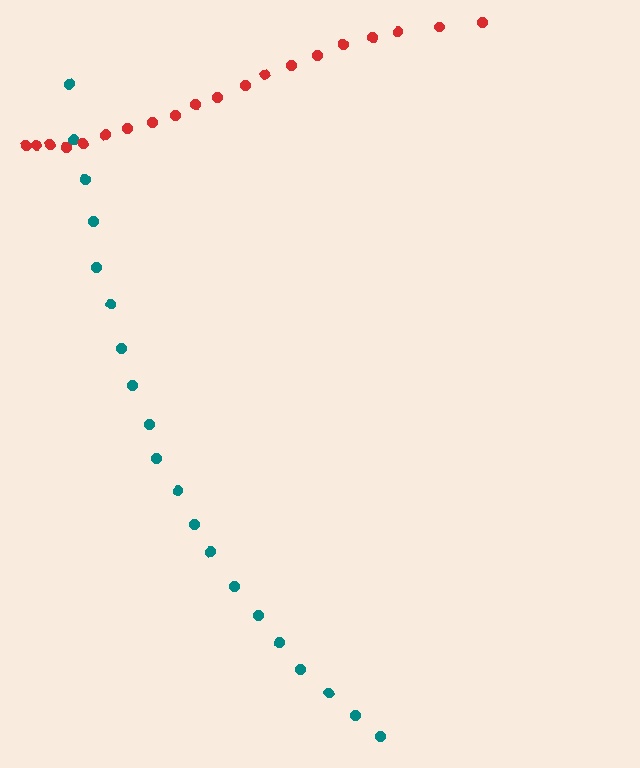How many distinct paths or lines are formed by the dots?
There are 2 distinct paths.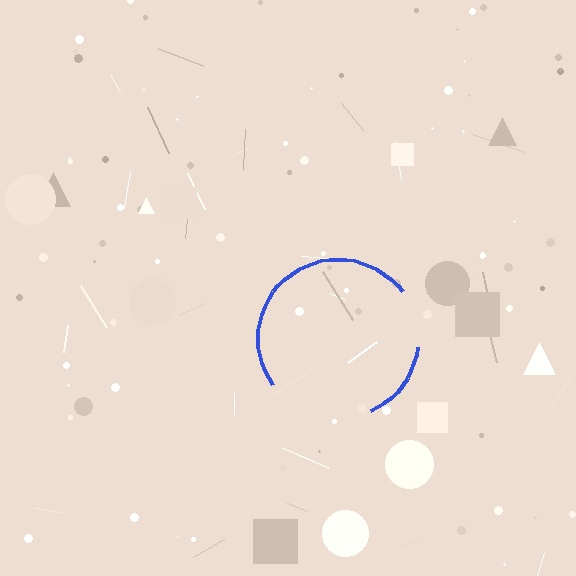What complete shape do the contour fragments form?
The contour fragments form a circle.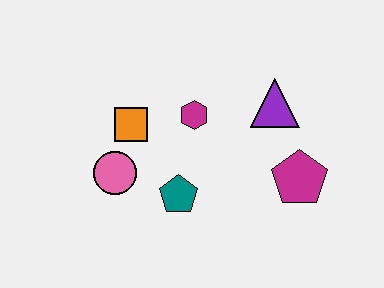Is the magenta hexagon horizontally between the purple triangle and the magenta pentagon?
No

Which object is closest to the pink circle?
The orange square is closest to the pink circle.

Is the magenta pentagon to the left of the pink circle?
No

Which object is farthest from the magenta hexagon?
The magenta pentagon is farthest from the magenta hexagon.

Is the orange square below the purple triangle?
Yes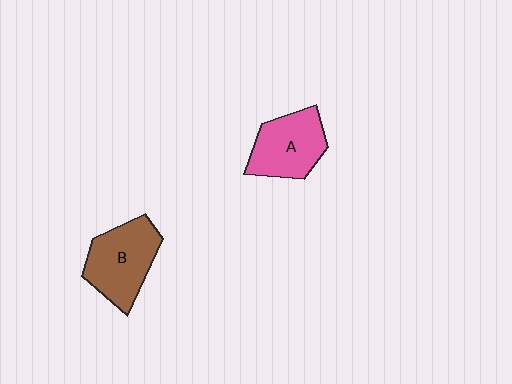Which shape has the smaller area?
Shape A (pink).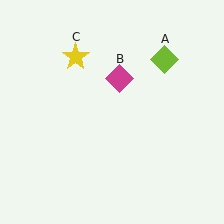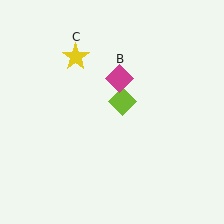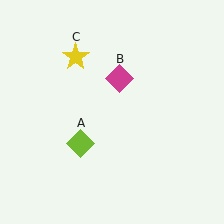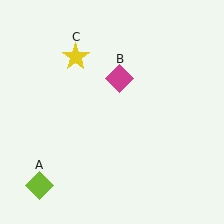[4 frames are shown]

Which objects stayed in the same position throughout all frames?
Magenta diamond (object B) and yellow star (object C) remained stationary.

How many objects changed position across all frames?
1 object changed position: lime diamond (object A).